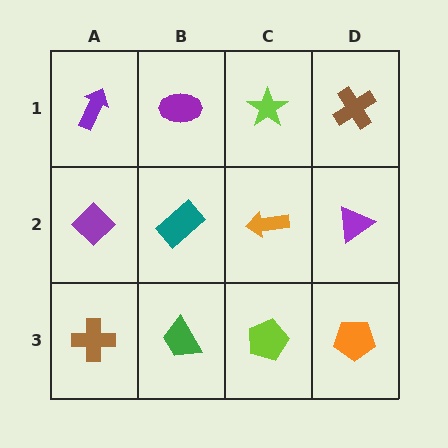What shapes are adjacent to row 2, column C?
A lime star (row 1, column C), a lime pentagon (row 3, column C), a teal rectangle (row 2, column B), a purple triangle (row 2, column D).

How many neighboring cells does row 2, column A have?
3.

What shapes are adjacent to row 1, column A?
A purple diamond (row 2, column A), a purple ellipse (row 1, column B).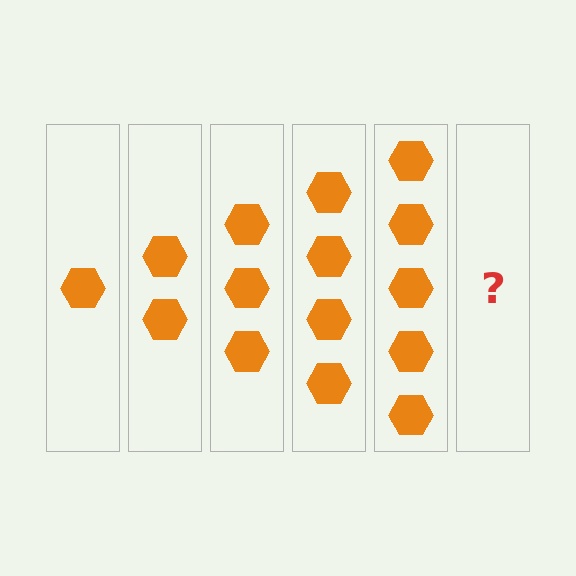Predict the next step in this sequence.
The next step is 6 hexagons.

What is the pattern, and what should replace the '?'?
The pattern is that each step adds one more hexagon. The '?' should be 6 hexagons.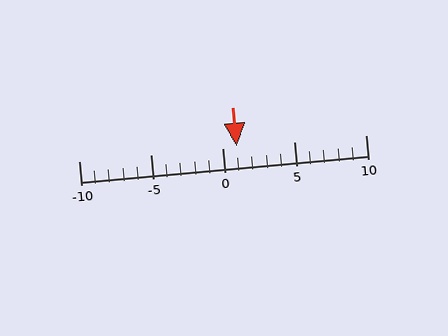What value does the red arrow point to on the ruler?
The red arrow points to approximately 1.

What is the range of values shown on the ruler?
The ruler shows values from -10 to 10.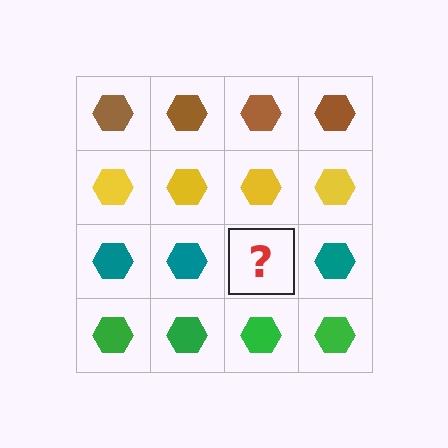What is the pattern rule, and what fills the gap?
The rule is that each row has a consistent color. The gap should be filled with a teal hexagon.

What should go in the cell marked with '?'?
The missing cell should contain a teal hexagon.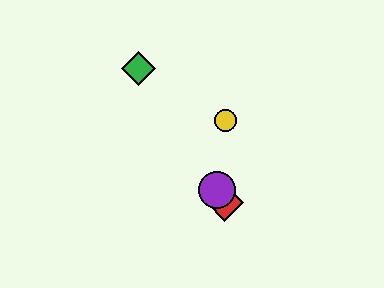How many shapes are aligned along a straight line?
4 shapes (the red diamond, the blue circle, the green diamond, the purple circle) are aligned along a straight line.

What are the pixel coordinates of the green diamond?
The green diamond is at (139, 69).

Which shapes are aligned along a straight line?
The red diamond, the blue circle, the green diamond, the purple circle are aligned along a straight line.